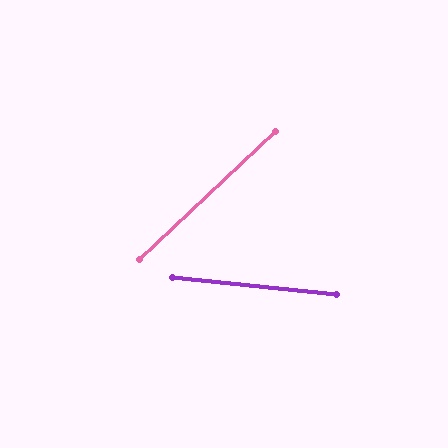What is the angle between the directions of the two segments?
Approximately 49 degrees.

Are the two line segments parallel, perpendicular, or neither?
Neither parallel nor perpendicular — they differ by about 49°.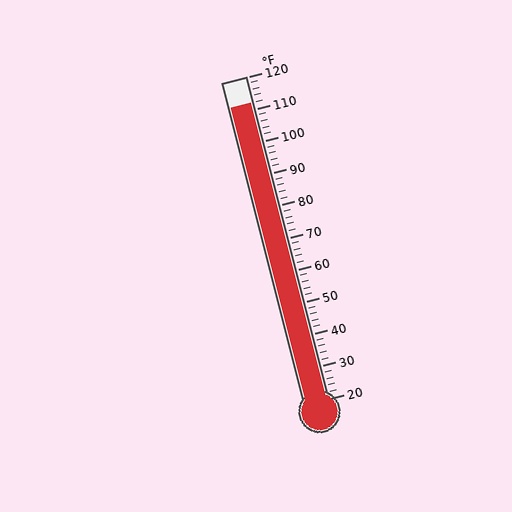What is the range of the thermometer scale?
The thermometer scale ranges from 20°F to 120°F.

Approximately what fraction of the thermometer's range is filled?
The thermometer is filled to approximately 90% of its range.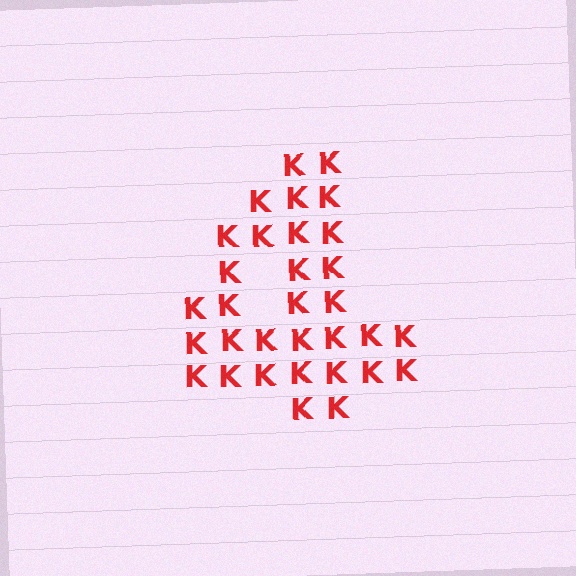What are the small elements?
The small elements are letter K's.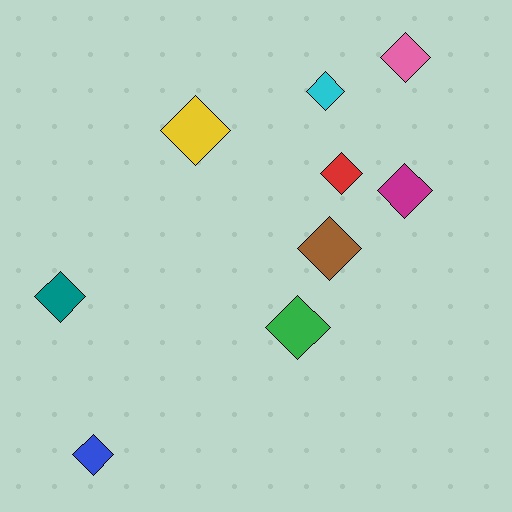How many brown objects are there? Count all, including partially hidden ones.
There is 1 brown object.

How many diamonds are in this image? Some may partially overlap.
There are 9 diamonds.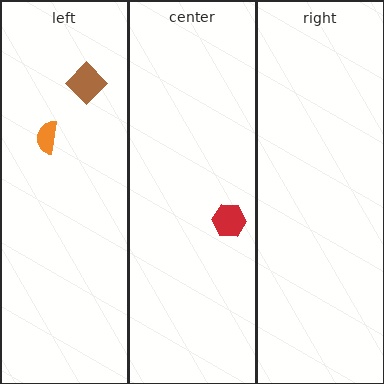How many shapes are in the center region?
1.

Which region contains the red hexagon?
The center region.